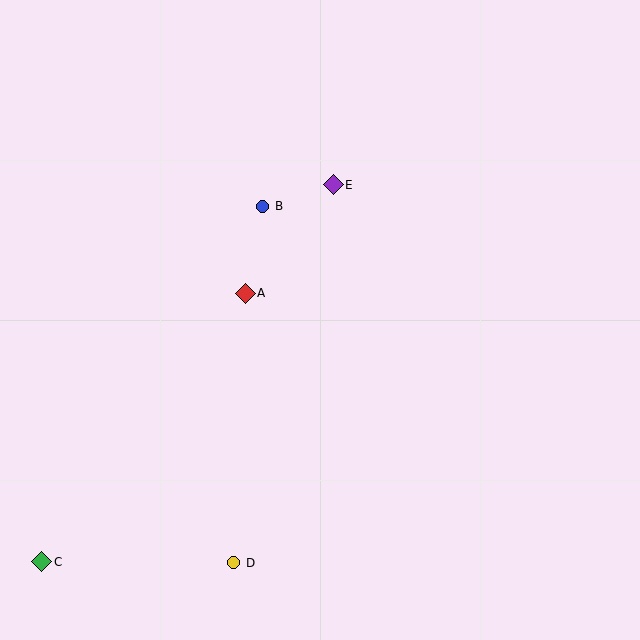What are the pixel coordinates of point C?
Point C is at (42, 562).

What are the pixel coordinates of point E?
Point E is at (333, 185).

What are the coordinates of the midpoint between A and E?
The midpoint between A and E is at (289, 239).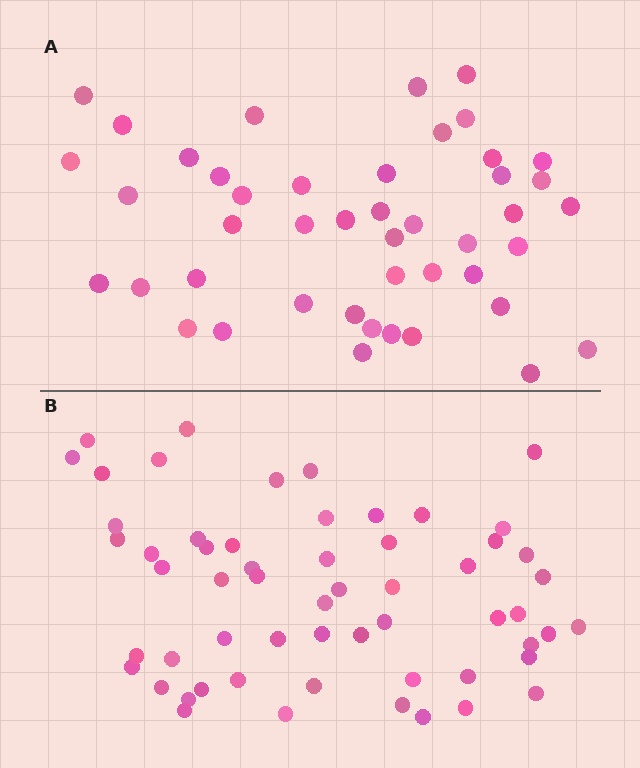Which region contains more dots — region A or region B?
Region B (the bottom region) has more dots.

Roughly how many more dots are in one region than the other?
Region B has approximately 15 more dots than region A.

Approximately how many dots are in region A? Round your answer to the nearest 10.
About 40 dots. (The exact count is 45, which rounds to 40.)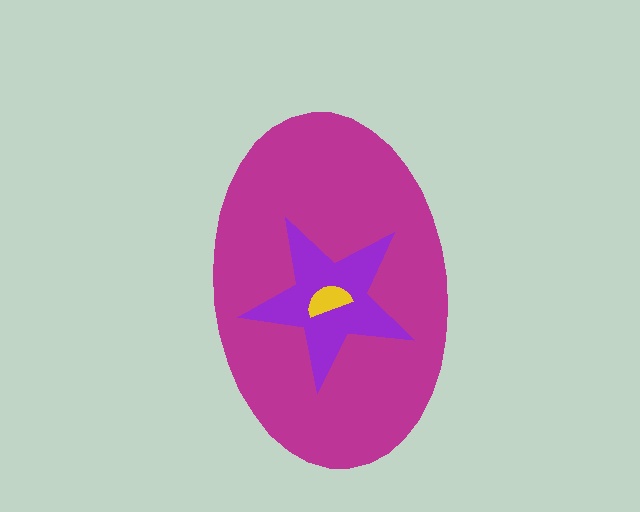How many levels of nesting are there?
3.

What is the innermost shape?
The yellow semicircle.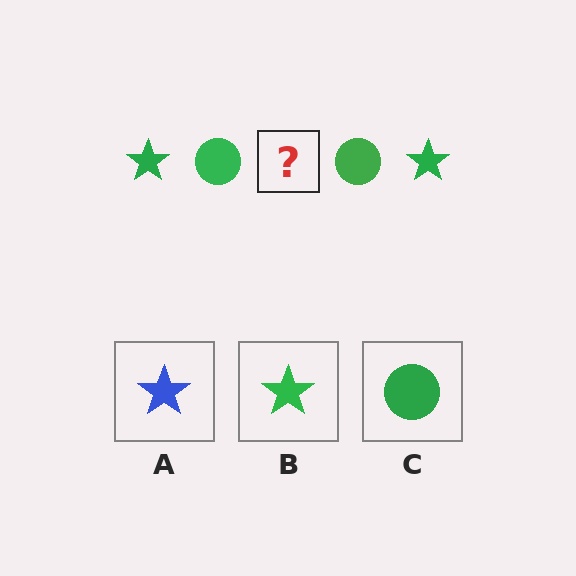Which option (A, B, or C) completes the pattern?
B.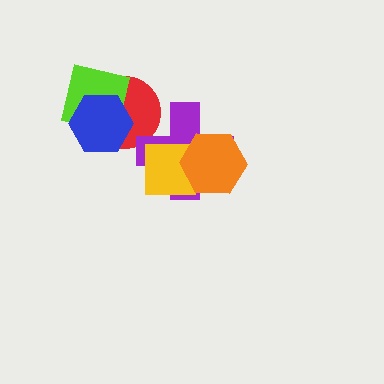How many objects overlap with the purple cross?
3 objects overlap with the purple cross.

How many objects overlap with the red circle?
3 objects overlap with the red circle.